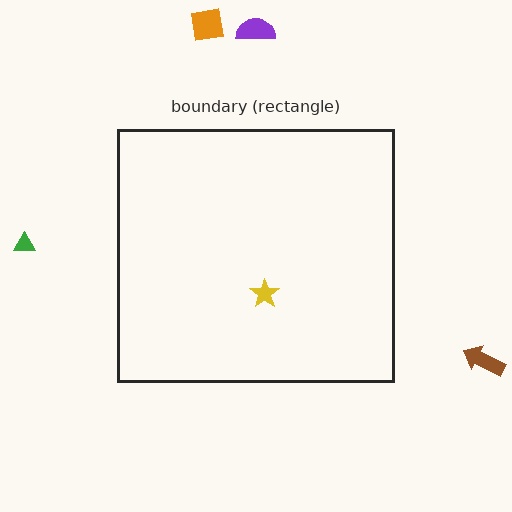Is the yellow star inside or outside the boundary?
Inside.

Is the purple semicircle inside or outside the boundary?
Outside.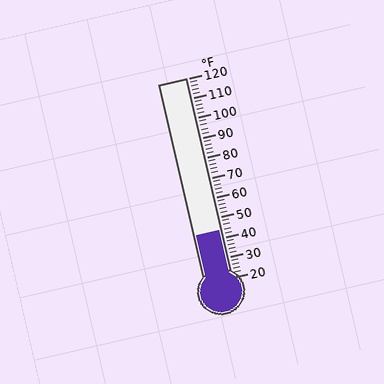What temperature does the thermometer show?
The thermometer shows approximately 44°F.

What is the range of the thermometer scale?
The thermometer scale ranges from 20°F to 120°F.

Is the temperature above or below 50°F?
The temperature is below 50°F.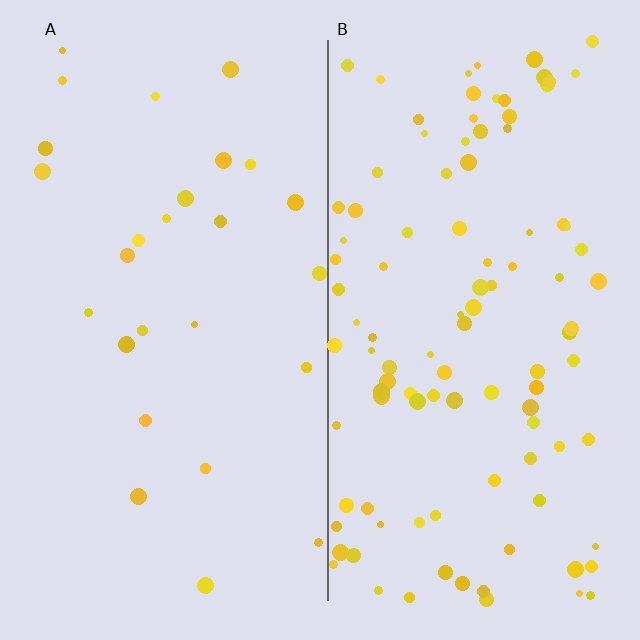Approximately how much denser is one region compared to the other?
Approximately 3.9× — region B over region A.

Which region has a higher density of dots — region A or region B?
B (the right).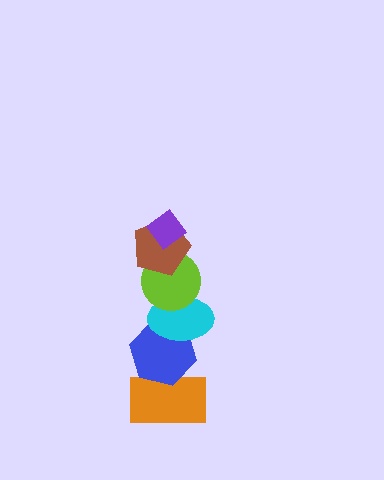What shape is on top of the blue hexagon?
The cyan ellipse is on top of the blue hexagon.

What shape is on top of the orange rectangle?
The blue hexagon is on top of the orange rectangle.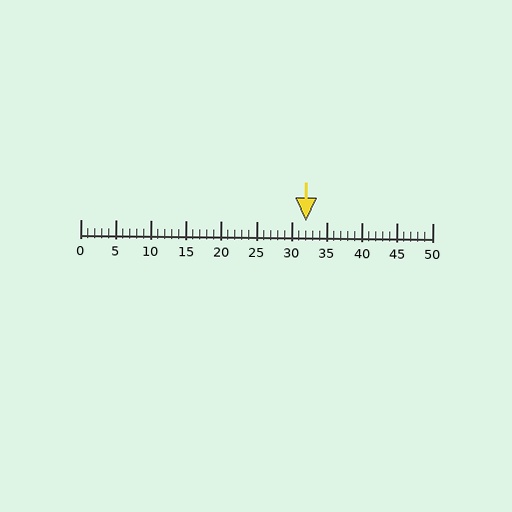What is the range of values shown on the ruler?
The ruler shows values from 0 to 50.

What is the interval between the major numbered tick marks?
The major tick marks are spaced 5 units apart.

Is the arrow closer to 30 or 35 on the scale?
The arrow is closer to 30.